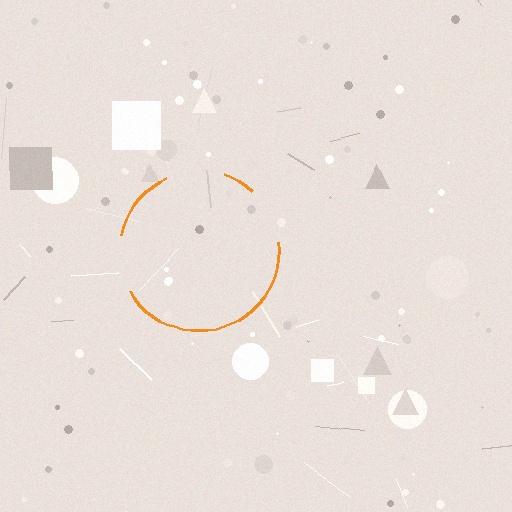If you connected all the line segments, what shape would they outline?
They would outline a circle.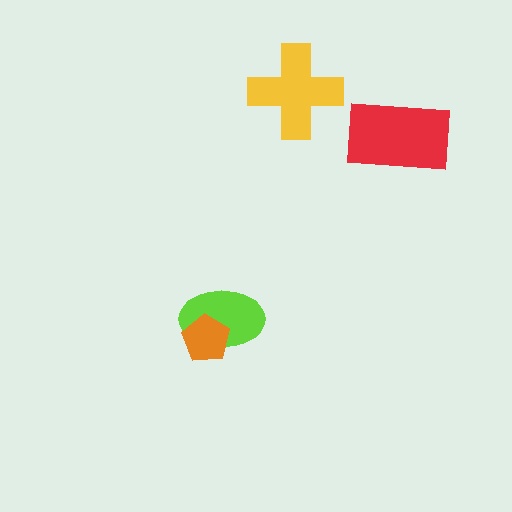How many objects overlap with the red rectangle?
0 objects overlap with the red rectangle.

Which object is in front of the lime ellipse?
The orange pentagon is in front of the lime ellipse.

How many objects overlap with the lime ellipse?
1 object overlaps with the lime ellipse.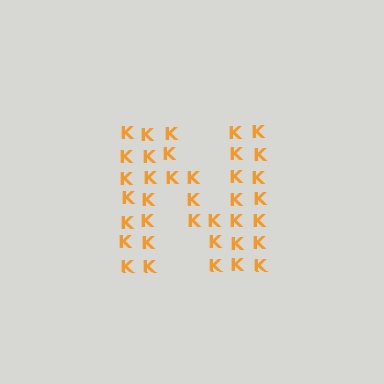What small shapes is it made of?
It is made of small letter K's.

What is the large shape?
The large shape is the letter N.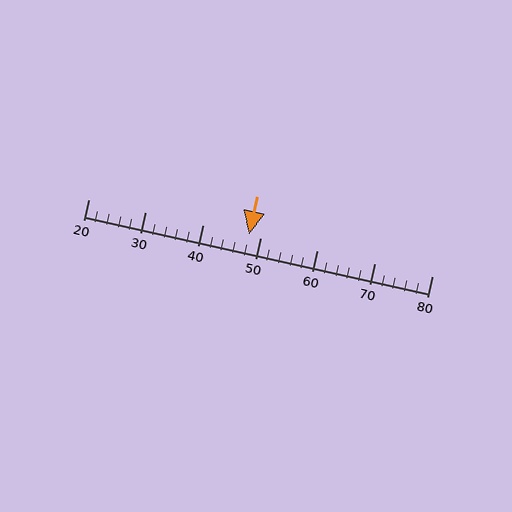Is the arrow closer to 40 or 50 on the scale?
The arrow is closer to 50.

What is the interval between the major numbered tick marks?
The major tick marks are spaced 10 units apart.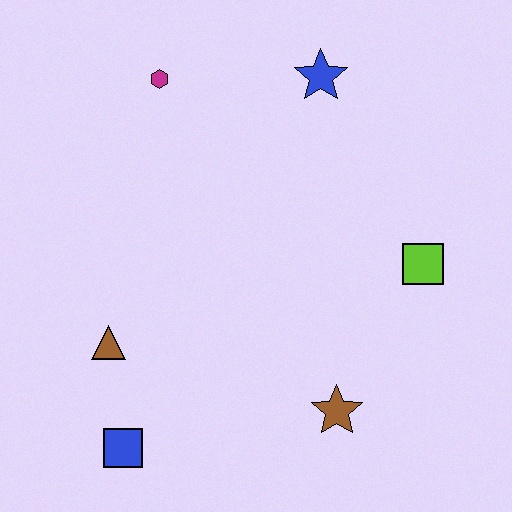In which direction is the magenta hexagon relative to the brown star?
The magenta hexagon is above the brown star.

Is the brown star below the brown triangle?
Yes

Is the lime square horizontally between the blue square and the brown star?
No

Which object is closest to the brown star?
The lime square is closest to the brown star.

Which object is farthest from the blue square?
The blue star is farthest from the blue square.